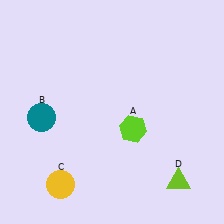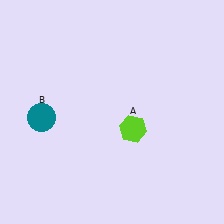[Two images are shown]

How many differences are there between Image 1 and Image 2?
There are 2 differences between the two images.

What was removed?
The yellow circle (C), the lime triangle (D) were removed in Image 2.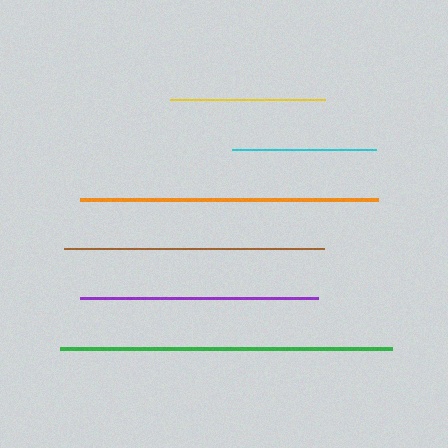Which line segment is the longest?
The green line is the longest at approximately 332 pixels.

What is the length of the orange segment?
The orange segment is approximately 298 pixels long.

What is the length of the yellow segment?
The yellow segment is approximately 155 pixels long.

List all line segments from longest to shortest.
From longest to shortest: green, orange, brown, purple, yellow, cyan.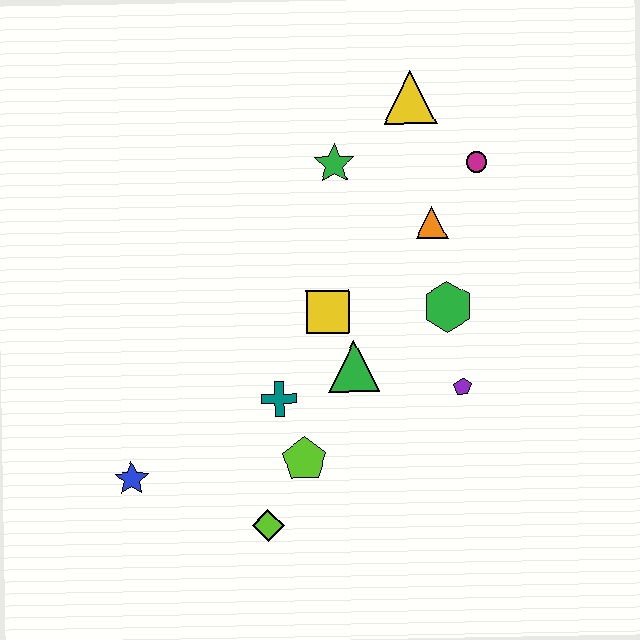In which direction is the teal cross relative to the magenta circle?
The teal cross is below the magenta circle.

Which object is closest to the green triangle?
The yellow square is closest to the green triangle.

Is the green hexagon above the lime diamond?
Yes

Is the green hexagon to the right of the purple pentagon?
No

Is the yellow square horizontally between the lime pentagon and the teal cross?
No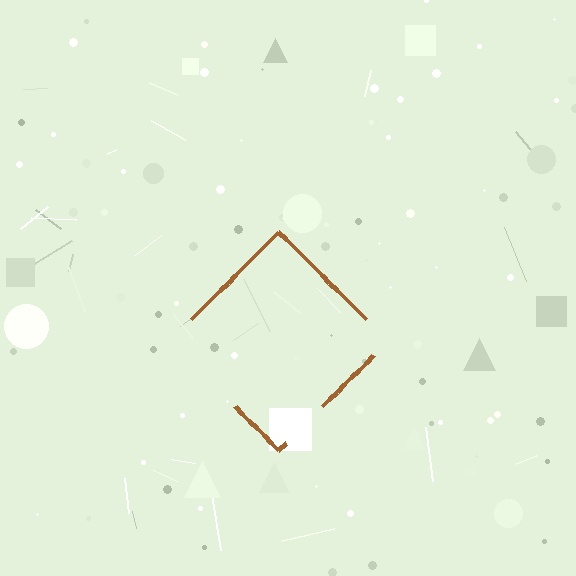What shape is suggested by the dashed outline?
The dashed outline suggests a diamond.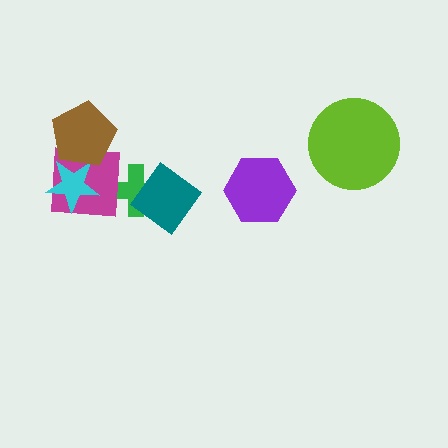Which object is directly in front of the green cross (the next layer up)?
The teal diamond is directly in front of the green cross.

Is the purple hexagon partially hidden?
No, no other shape covers it.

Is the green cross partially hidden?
Yes, it is partially covered by another shape.